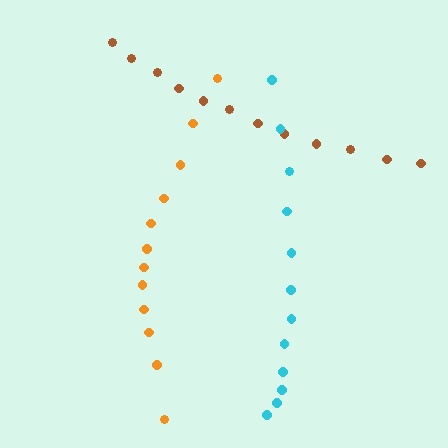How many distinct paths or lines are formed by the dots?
There are 3 distinct paths.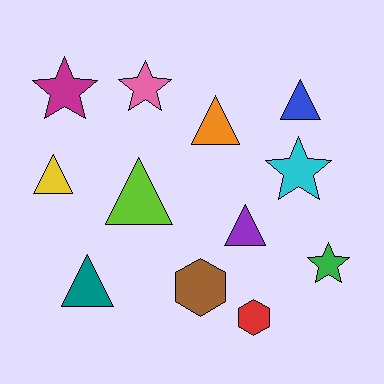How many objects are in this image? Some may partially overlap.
There are 12 objects.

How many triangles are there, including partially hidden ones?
There are 6 triangles.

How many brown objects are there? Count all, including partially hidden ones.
There is 1 brown object.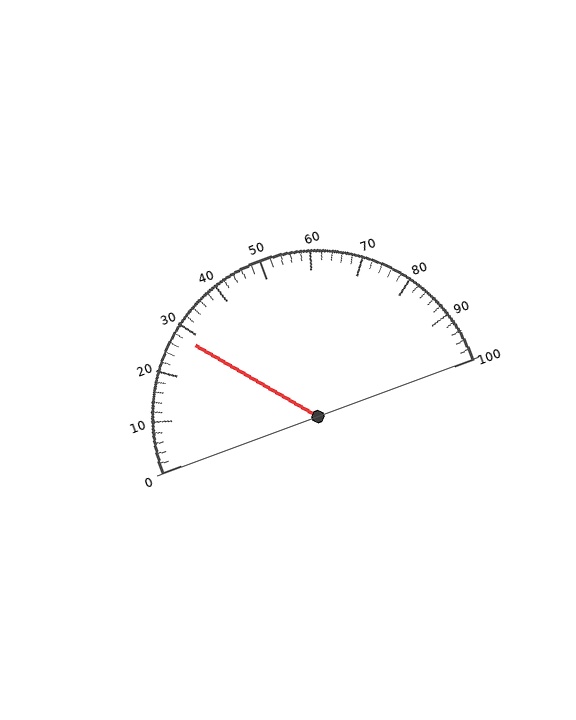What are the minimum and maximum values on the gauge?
The gauge ranges from 0 to 100.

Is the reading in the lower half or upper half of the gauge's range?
The reading is in the lower half of the range (0 to 100).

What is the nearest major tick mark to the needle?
The nearest major tick mark is 30.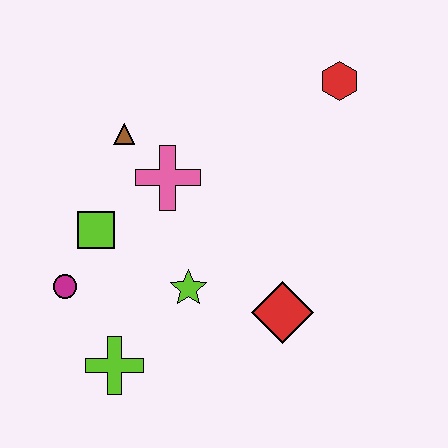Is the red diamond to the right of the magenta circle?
Yes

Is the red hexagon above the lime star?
Yes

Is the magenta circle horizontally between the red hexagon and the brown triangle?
No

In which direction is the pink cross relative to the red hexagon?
The pink cross is to the left of the red hexagon.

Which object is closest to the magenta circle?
The lime square is closest to the magenta circle.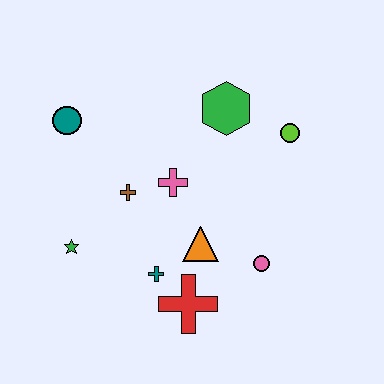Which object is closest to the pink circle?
The orange triangle is closest to the pink circle.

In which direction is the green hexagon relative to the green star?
The green hexagon is to the right of the green star.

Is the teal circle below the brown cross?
No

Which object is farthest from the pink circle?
The teal circle is farthest from the pink circle.